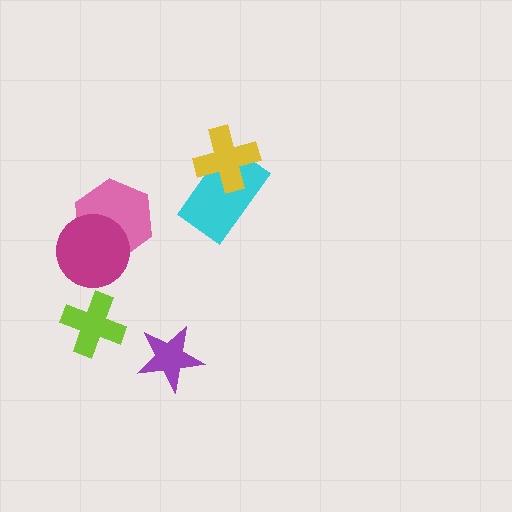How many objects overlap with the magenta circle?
1 object overlaps with the magenta circle.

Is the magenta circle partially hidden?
No, no other shape covers it.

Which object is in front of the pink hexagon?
The magenta circle is in front of the pink hexagon.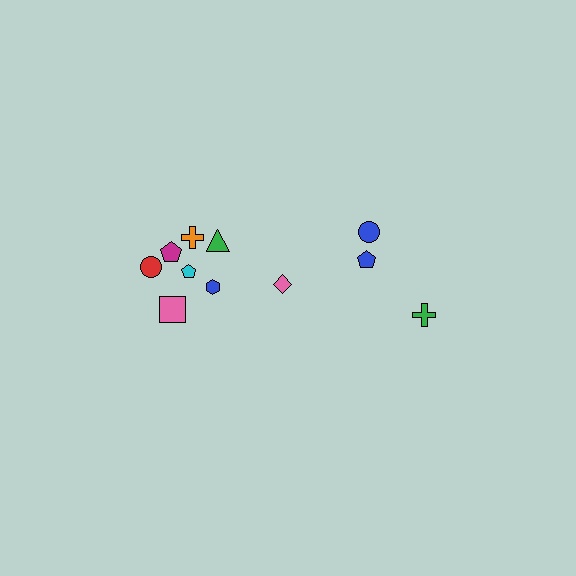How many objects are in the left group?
There are 7 objects.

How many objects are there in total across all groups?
There are 11 objects.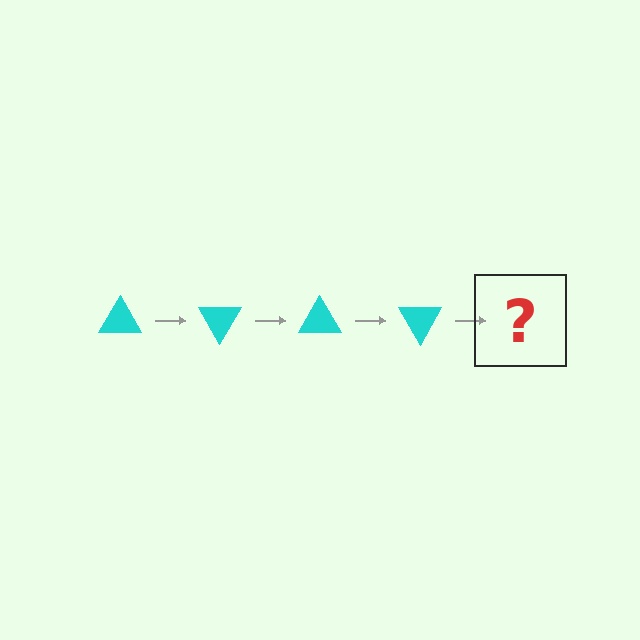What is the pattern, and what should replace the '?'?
The pattern is that the triangle rotates 60 degrees each step. The '?' should be a cyan triangle rotated 240 degrees.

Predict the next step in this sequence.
The next step is a cyan triangle rotated 240 degrees.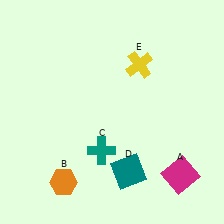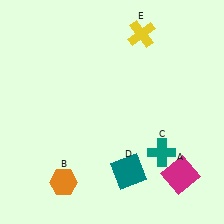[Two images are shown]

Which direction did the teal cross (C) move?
The teal cross (C) moved right.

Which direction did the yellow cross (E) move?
The yellow cross (E) moved up.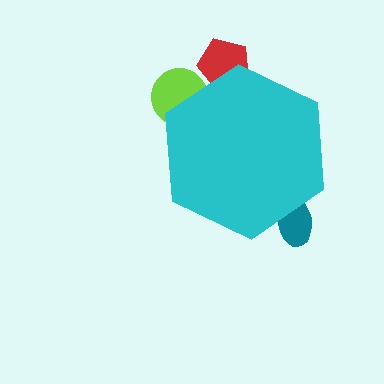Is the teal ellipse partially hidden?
Yes, the teal ellipse is partially hidden behind the cyan hexagon.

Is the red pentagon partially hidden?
Yes, the red pentagon is partially hidden behind the cyan hexagon.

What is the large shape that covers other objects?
A cyan hexagon.